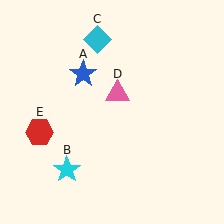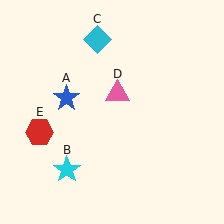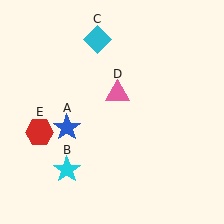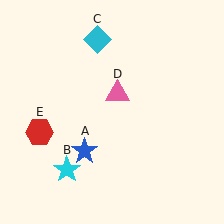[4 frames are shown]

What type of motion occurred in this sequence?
The blue star (object A) rotated counterclockwise around the center of the scene.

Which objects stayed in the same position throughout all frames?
Cyan star (object B) and cyan diamond (object C) and pink triangle (object D) and red hexagon (object E) remained stationary.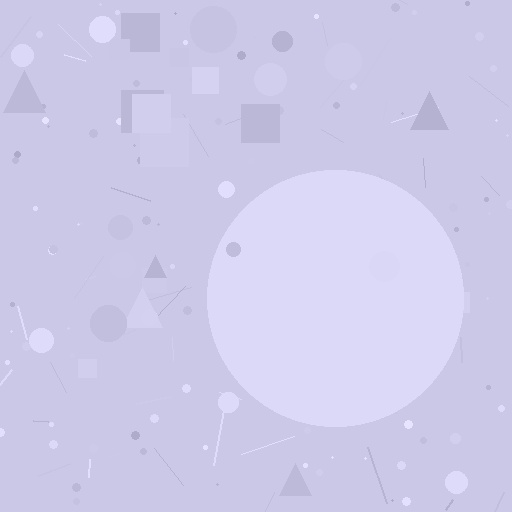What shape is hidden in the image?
A circle is hidden in the image.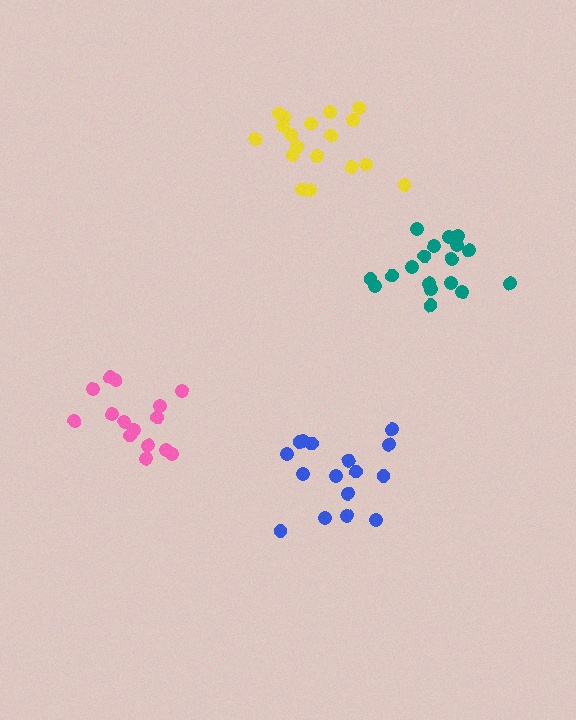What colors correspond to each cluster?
The clusters are colored: pink, blue, teal, yellow.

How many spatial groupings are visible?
There are 4 spatial groupings.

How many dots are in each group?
Group 1: 15 dots, Group 2: 16 dots, Group 3: 18 dots, Group 4: 18 dots (67 total).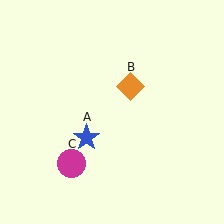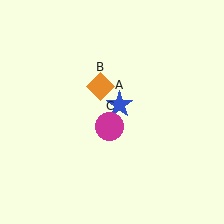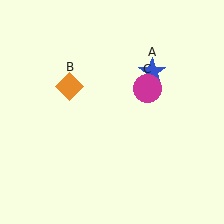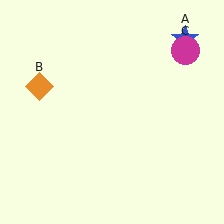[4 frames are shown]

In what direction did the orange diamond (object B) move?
The orange diamond (object B) moved left.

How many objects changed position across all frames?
3 objects changed position: blue star (object A), orange diamond (object B), magenta circle (object C).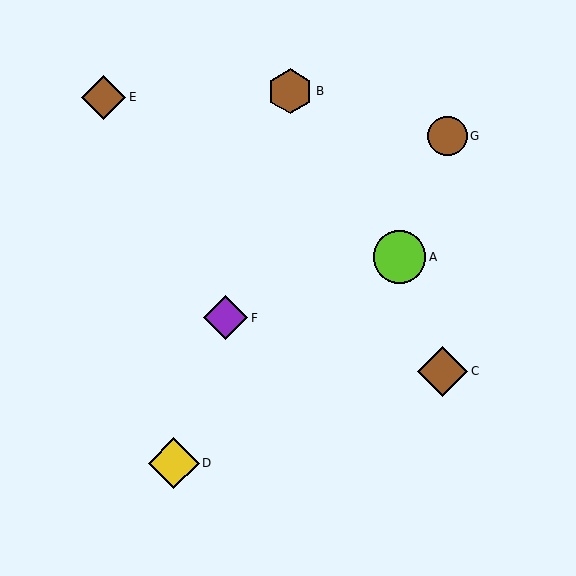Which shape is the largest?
The lime circle (labeled A) is the largest.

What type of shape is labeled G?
Shape G is a brown circle.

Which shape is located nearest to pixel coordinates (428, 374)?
The brown diamond (labeled C) at (443, 371) is nearest to that location.